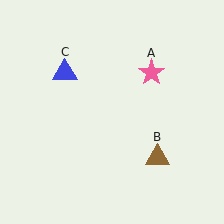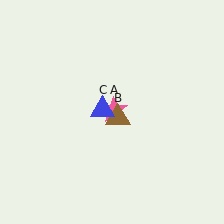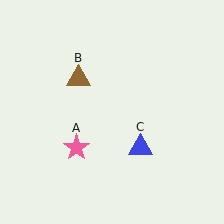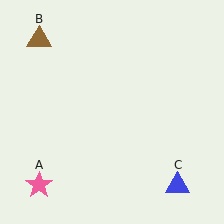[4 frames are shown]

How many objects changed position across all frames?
3 objects changed position: pink star (object A), brown triangle (object B), blue triangle (object C).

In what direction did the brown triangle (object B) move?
The brown triangle (object B) moved up and to the left.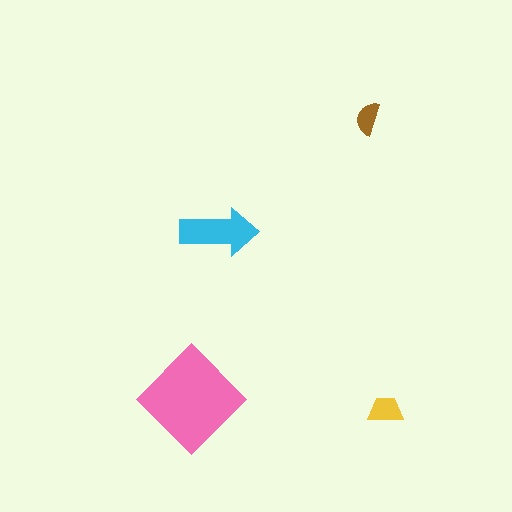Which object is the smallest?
The brown semicircle.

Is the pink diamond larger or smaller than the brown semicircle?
Larger.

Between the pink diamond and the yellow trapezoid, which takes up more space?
The pink diamond.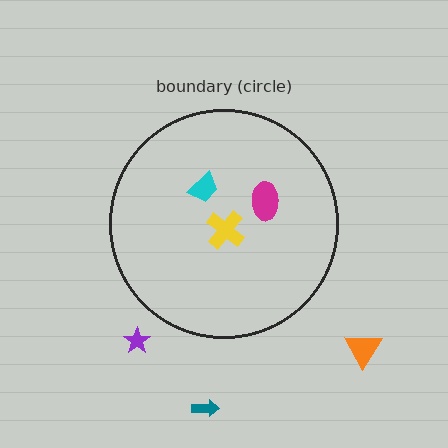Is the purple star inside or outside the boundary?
Outside.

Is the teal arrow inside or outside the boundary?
Outside.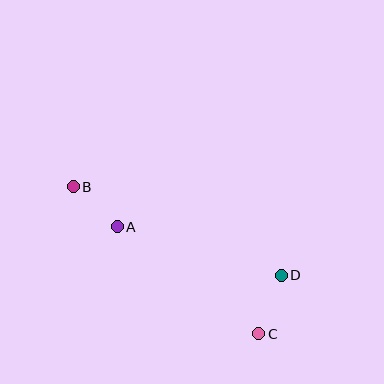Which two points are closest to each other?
Points A and B are closest to each other.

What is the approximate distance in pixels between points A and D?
The distance between A and D is approximately 171 pixels.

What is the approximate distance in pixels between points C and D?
The distance between C and D is approximately 62 pixels.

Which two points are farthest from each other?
Points B and C are farthest from each other.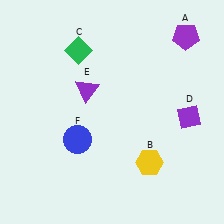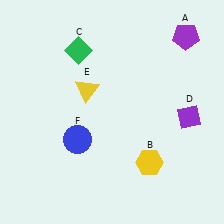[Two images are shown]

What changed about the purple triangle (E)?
In Image 1, E is purple. In Image 2, it changed to yellow.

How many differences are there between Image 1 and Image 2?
There is 1 difference between the two images.